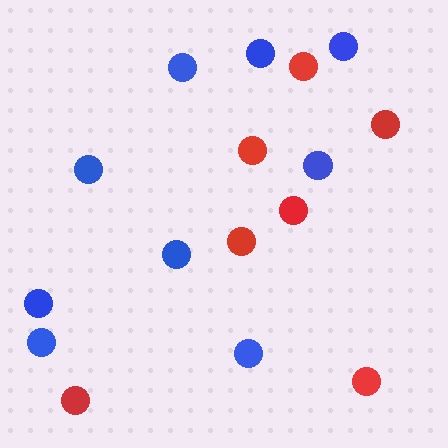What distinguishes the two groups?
There are 2 groups: one group of red circles (7) and one group of blue circles (9).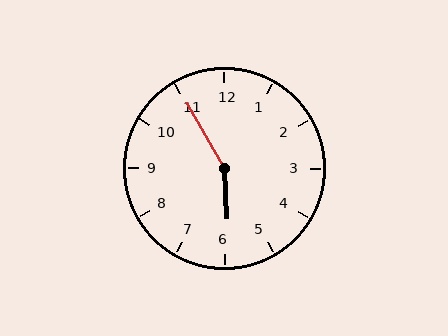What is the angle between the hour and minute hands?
Approximately 152 degrees.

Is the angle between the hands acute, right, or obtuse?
It is obtuse.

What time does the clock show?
5:55.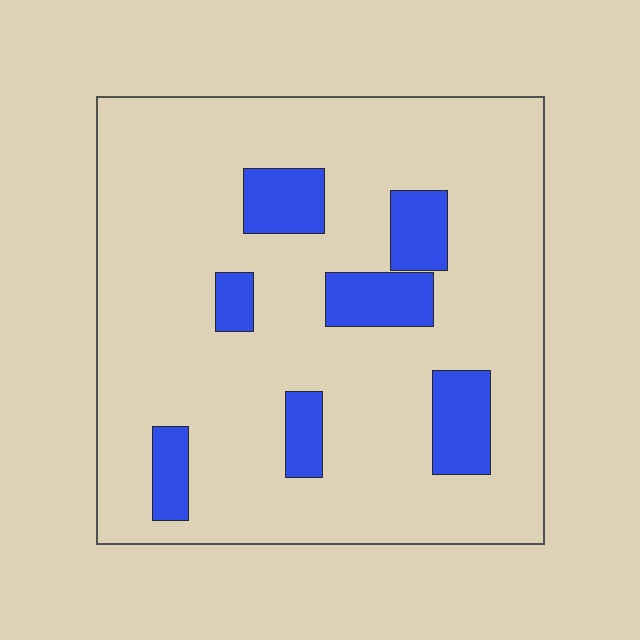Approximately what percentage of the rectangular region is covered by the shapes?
Approximately 15%.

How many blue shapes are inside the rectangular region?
7.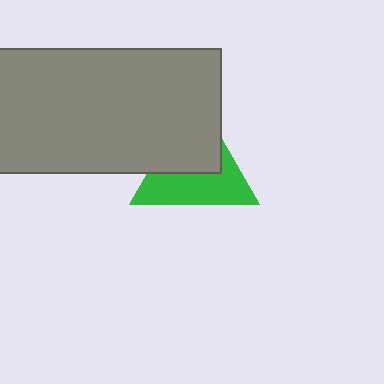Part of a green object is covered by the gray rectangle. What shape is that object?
It is a triangle.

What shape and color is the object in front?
The object in front is a gray rectangle.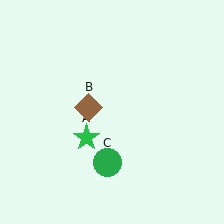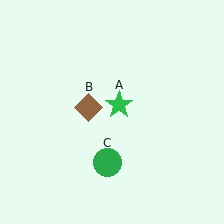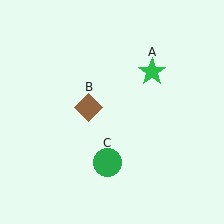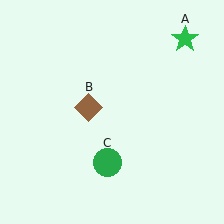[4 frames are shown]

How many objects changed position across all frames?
1 object changed position: green star (object A).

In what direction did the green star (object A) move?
The green star (object A) moved up and to the right.